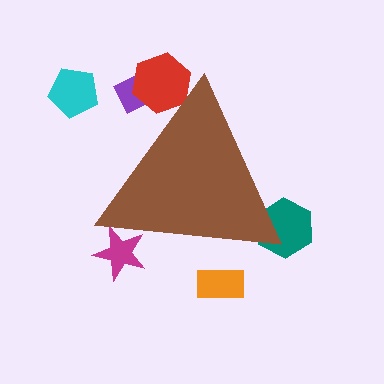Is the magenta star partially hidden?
Yes, the magenta star is partially hidden behind the brown triangle.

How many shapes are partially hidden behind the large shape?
5 shapes are partially hidden.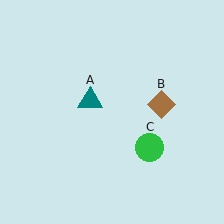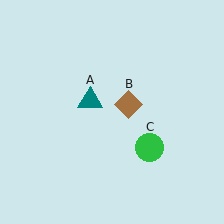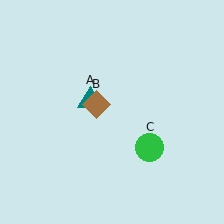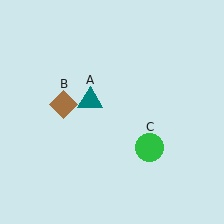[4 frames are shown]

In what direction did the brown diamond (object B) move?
The brown diamond (object B) moved left.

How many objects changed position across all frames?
1 object changed position: brown diamond (object B).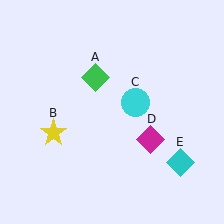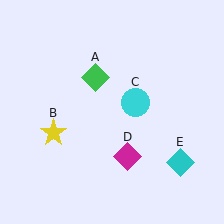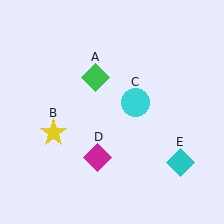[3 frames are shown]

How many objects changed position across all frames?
1 object changed position: magenta diamond (object D).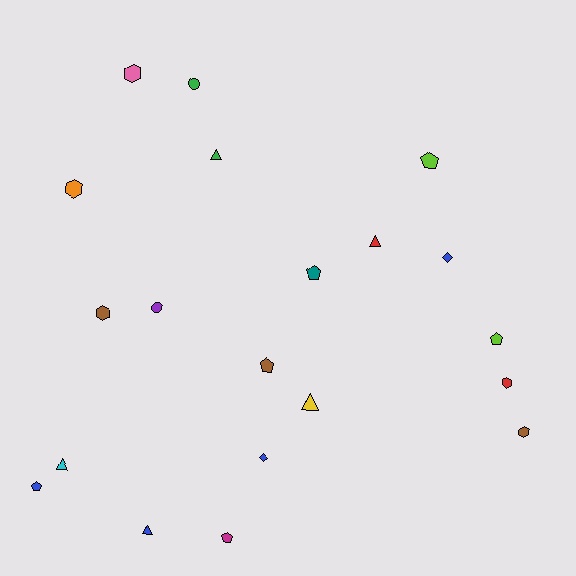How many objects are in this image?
There are 20 objects.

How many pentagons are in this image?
There are 6 pentagons.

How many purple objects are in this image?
There is 1 purple object.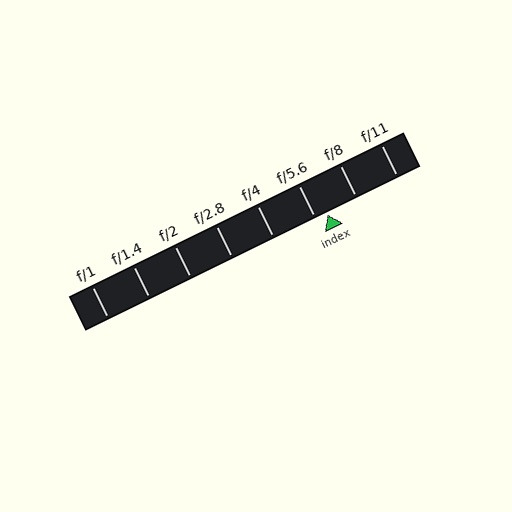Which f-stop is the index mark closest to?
The index mark is closest to f/5.6.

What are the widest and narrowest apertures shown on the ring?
The widest aperture shown is f/1 and the narrowest is f/11.